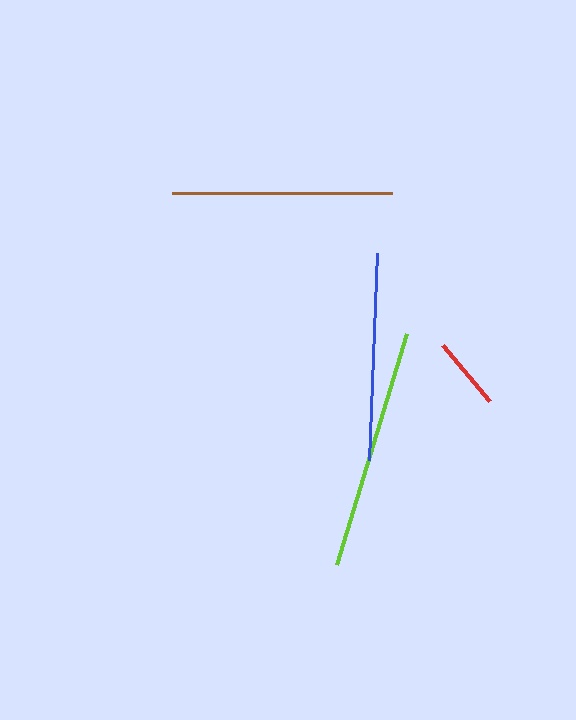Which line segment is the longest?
The lime line is the longest at approximately 241 pixels.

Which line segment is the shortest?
The red line is the shortest at approximately 73 pixels.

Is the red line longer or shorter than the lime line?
The lime line is longer than the red line.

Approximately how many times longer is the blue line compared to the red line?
The blue line is approximately 2.8 times the length of the red line.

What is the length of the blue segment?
The blue segment is approximately 208 pixels long.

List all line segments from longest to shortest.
From longest to shortest: lime, brown, blue, red.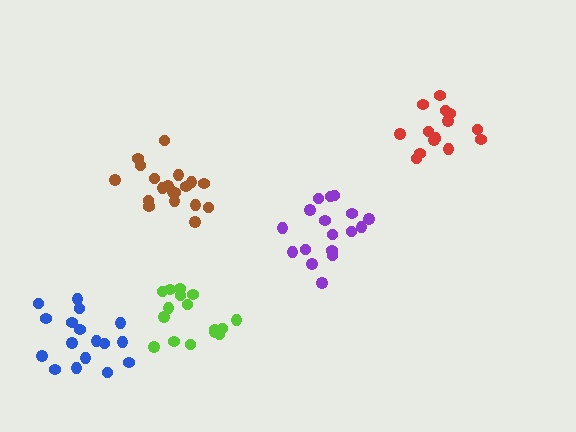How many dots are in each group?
Group 1: 17 dots, Group 2: 19 dots, Group 3: 16 dots, Group 4: 15 dots, Group 5: 17 dots (84 total).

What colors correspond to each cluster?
The clusters are colored: purple, brown, lime, red, blue.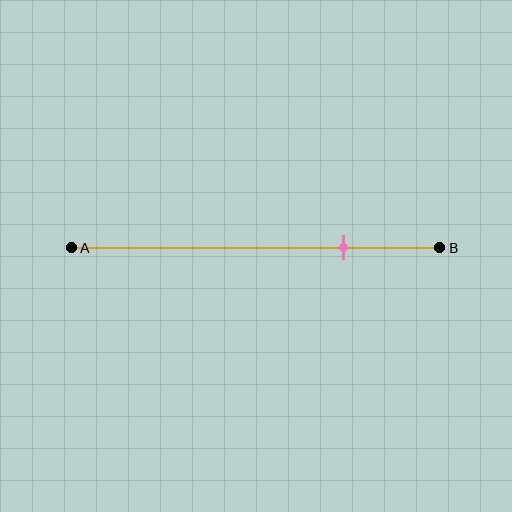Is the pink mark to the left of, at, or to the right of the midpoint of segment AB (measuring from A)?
The pink mark is to the right of the midpoint of segment AB.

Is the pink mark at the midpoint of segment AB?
No, the mark is at about 75% from A, not at the 50% midpoint.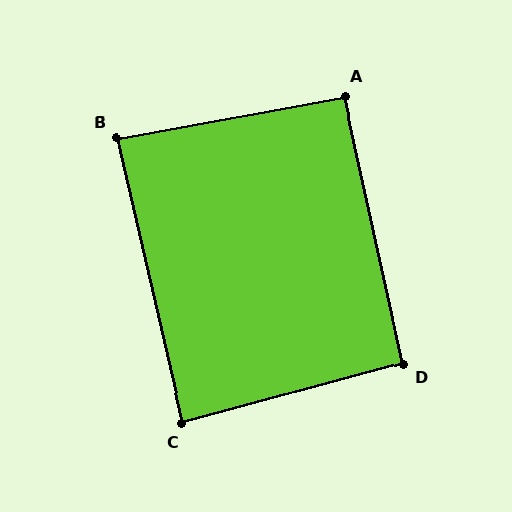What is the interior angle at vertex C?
Approximately 88 degrees (approximately right).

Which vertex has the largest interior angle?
D, at approximately 93 degrees.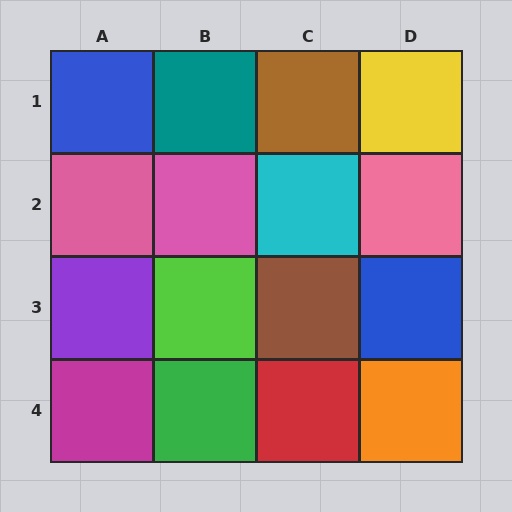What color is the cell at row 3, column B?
Lime.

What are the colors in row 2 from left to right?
Pink, pink, cyan, pink.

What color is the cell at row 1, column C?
Brown.